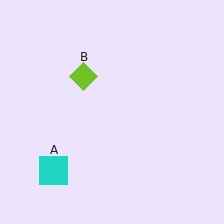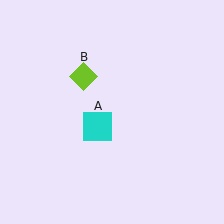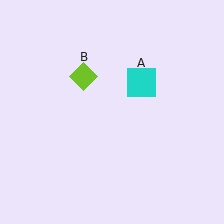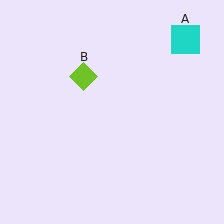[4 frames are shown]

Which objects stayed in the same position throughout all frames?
Lime diamond (object B) remained stationary.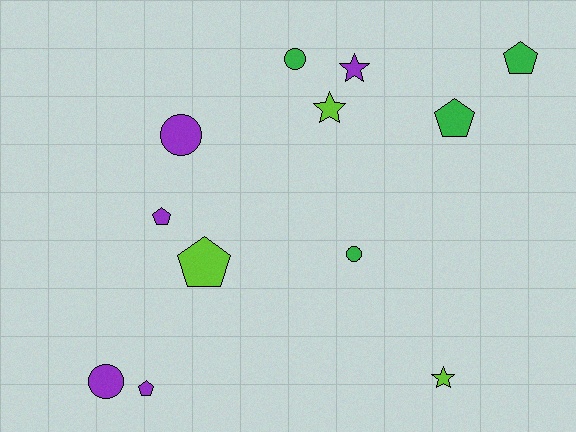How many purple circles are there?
There are 2 purple circles.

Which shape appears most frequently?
Pentagon, with 5 objects.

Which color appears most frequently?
Purple, with 5 objects.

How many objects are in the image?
There are 12 objects.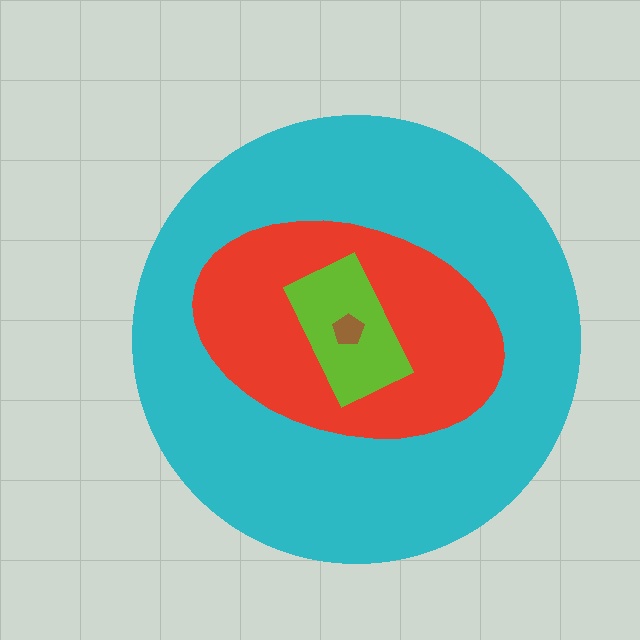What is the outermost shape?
The cyan circle.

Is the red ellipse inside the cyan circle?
Yes.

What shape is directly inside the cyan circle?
The red ellipse.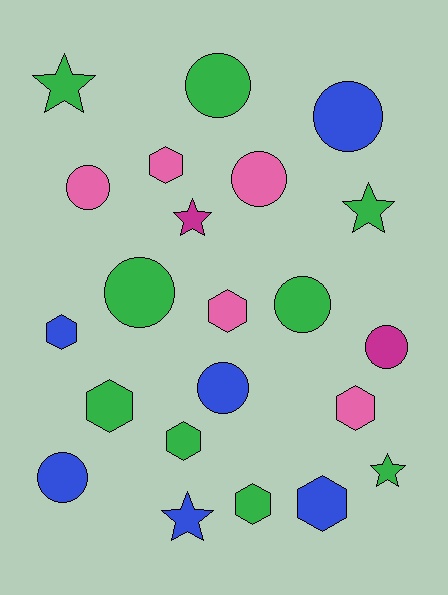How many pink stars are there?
There are no pink stars.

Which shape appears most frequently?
Circle, with 9 objects.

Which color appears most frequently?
Green, with 9 objects.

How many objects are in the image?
There are 22 objects.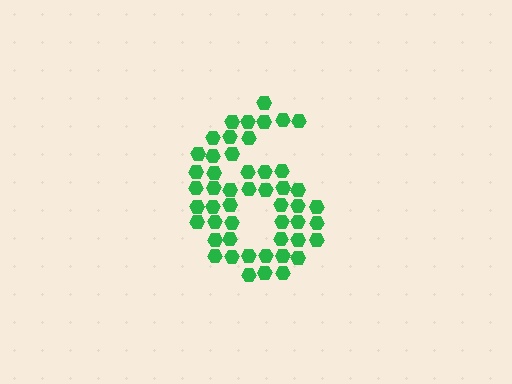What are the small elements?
The small elements are hexagons.